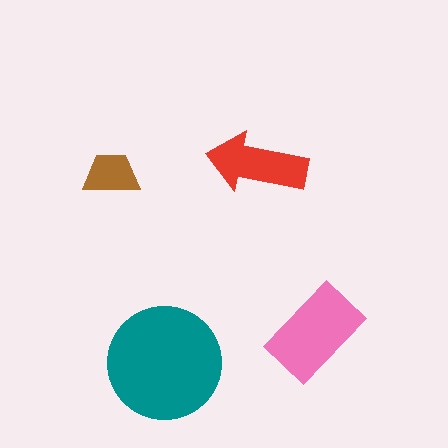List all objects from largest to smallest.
The teal circle, the pink rectangle, the red arrow, the brown trapezoid.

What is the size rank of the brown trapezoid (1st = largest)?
4th.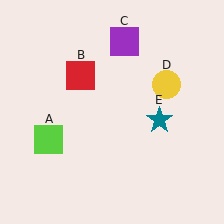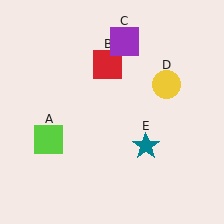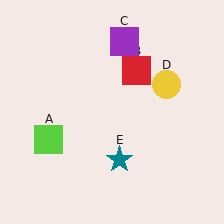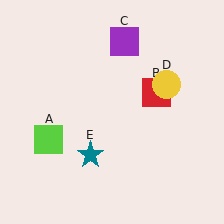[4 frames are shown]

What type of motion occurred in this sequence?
The red square (object B), teal star (object E) rotated clockwise around the center of the scene.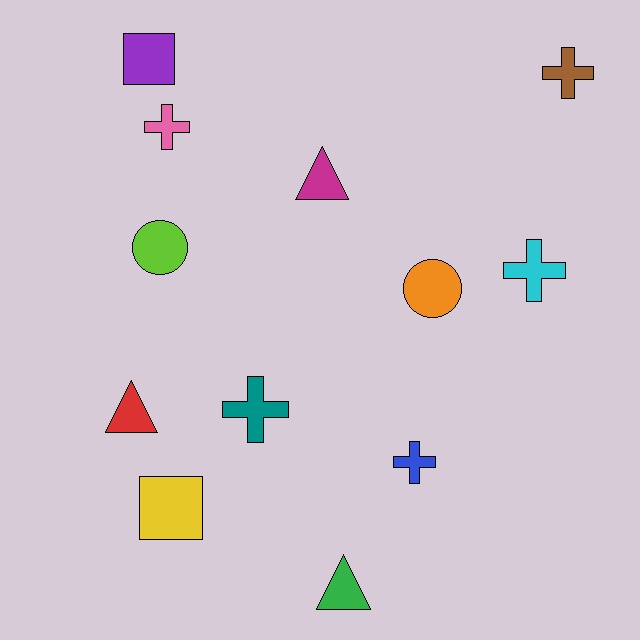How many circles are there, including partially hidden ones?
There are 2 circles.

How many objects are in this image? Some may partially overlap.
There are 12 objects.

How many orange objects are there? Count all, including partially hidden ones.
There is 1 orange object.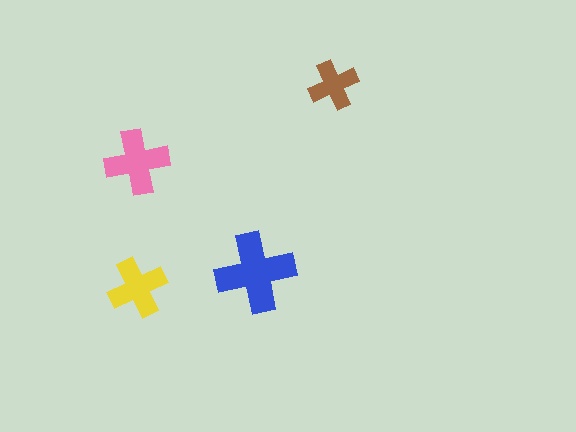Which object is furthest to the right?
The brown cross is rightmost.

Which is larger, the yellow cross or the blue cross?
The blue one.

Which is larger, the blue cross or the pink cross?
The blue one.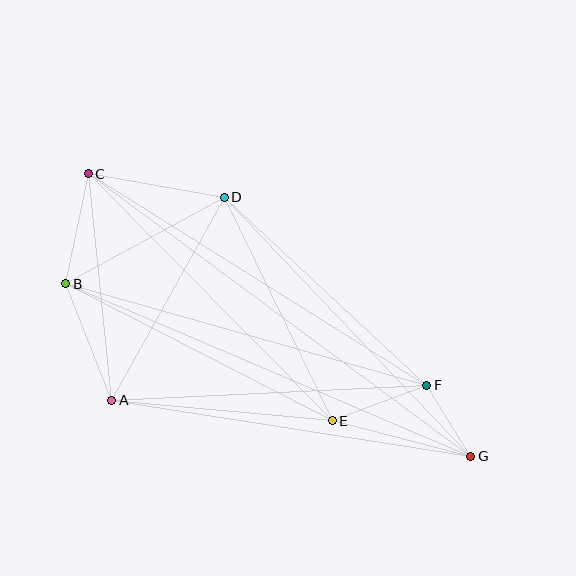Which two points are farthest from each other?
Points C and G are farthest from each other.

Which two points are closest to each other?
Points F and G are closest to each other.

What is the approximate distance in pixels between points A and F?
The distance between A and F is approximately 315 pixels.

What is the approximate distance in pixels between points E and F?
The distance between E and F is approximately 101 pixels.